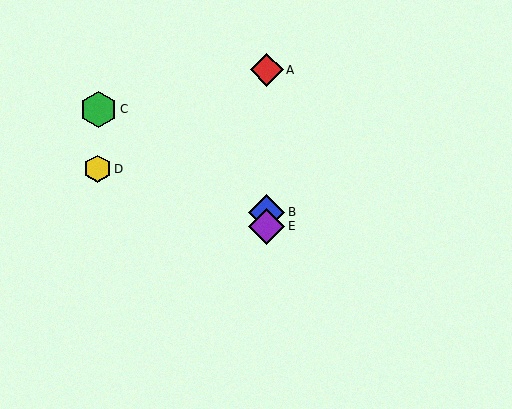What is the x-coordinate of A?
Object A is at x≈267.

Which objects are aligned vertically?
Objects A, B, E are aligned vertically.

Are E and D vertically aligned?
No, E is at x≈267 and D is at x≈97.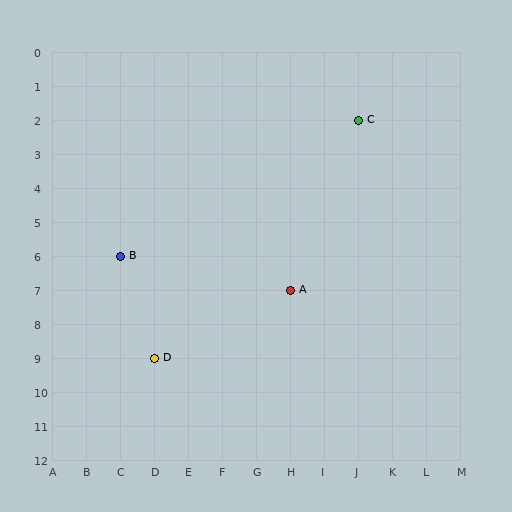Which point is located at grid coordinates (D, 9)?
Point D is at (D, 9).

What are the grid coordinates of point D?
Point D is at grid coordinates (D, 9).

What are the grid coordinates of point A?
Point A is at grid coordinates (H, 7).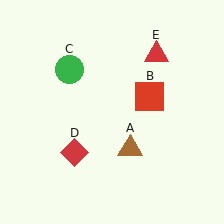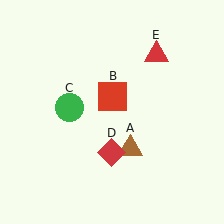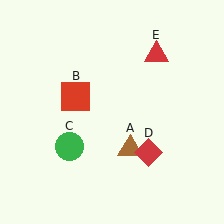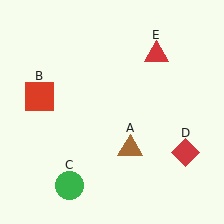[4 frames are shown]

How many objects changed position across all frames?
3 objects changed position: red square (object B), green circle (object C), red diamond (object D).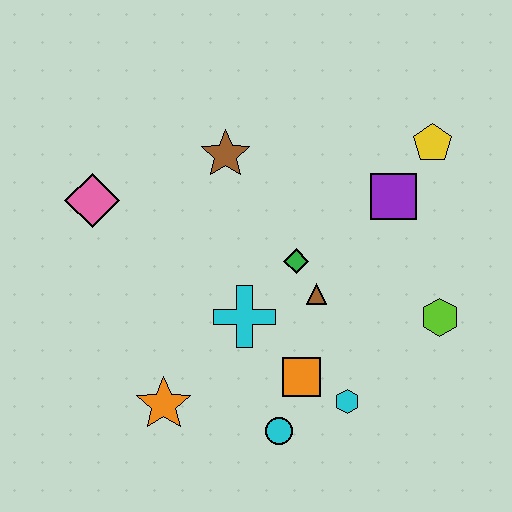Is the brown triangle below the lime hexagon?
No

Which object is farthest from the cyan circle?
The yellow pentagon is farthest from the cyan circle.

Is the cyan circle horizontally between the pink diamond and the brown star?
No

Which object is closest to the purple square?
The yellow pentagon is closest to the purple square.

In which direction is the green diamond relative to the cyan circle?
The green diamond is above the cyan circle.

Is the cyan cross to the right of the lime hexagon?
No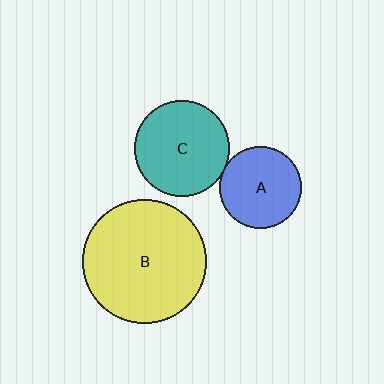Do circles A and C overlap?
Yes.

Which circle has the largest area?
Circle B (yellow).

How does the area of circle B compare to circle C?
Approximately 1.7 times.